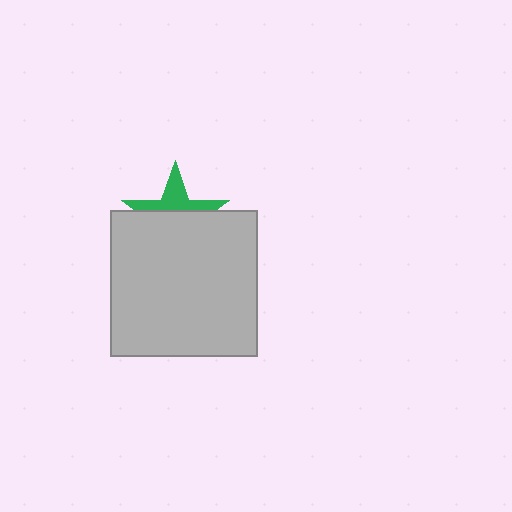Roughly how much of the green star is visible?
A small part of it is visible (roughly 39%).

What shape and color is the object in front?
The object in front is a light gray square.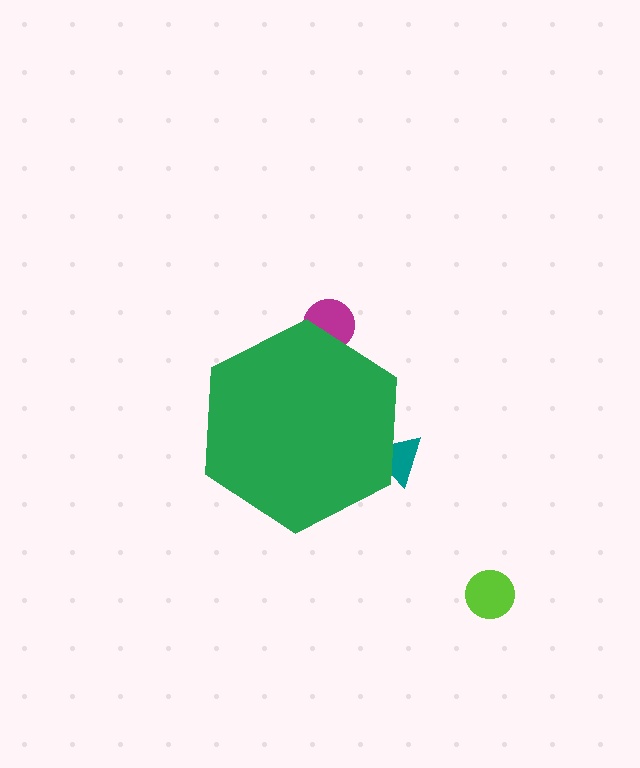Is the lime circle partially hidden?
No, the lime circle is fully visible.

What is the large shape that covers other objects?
A green hexagon.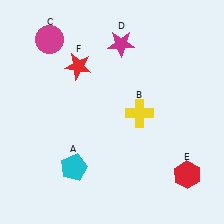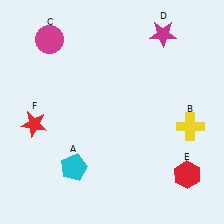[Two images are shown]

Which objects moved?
The objects that moved are: the yellow cross (B), the magenta star (D), the red star (F).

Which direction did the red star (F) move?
The red star (F) moved down.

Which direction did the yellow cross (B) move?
The yellow cross (B) moved right.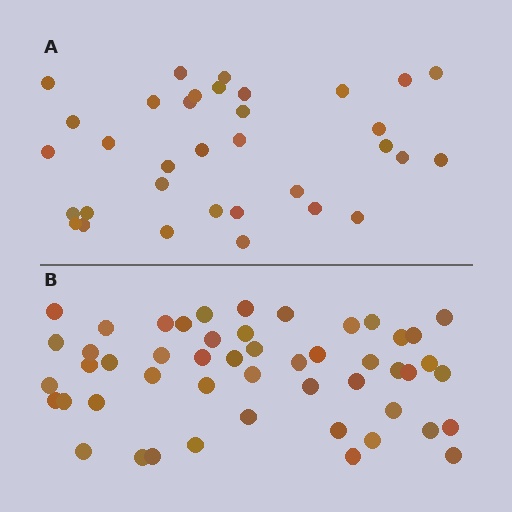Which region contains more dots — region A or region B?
Region B (the bottom region) has more dots.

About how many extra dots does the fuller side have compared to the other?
Region B has approximately 15 more dots than region A.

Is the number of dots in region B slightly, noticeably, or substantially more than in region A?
Region B has substantially more. The ratio is roughly 1.5 to 1.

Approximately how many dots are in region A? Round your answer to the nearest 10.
About 30 dots. (The exact count is 34, which rounds to 30.)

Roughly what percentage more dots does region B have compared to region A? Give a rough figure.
About 45% more.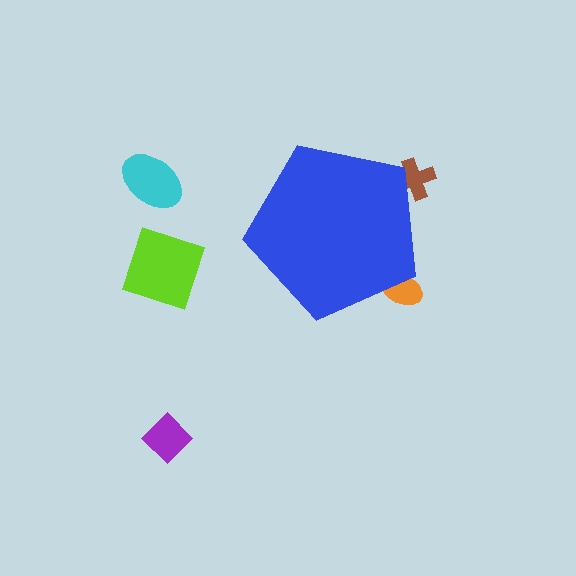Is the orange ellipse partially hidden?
Yes, the orange ellipse is partially hidden behind the blue pentagon.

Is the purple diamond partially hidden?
No, the purple diamond is fully visible.